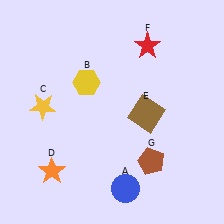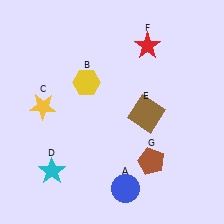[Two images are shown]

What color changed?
The star (D) changed from orange in Image 1 to cyan in Image 2.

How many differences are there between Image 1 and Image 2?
There is 1 difference between the two images.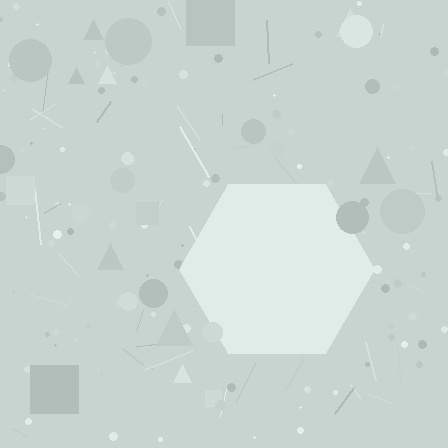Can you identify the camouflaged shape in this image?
The camouflaged shape is a hexagon.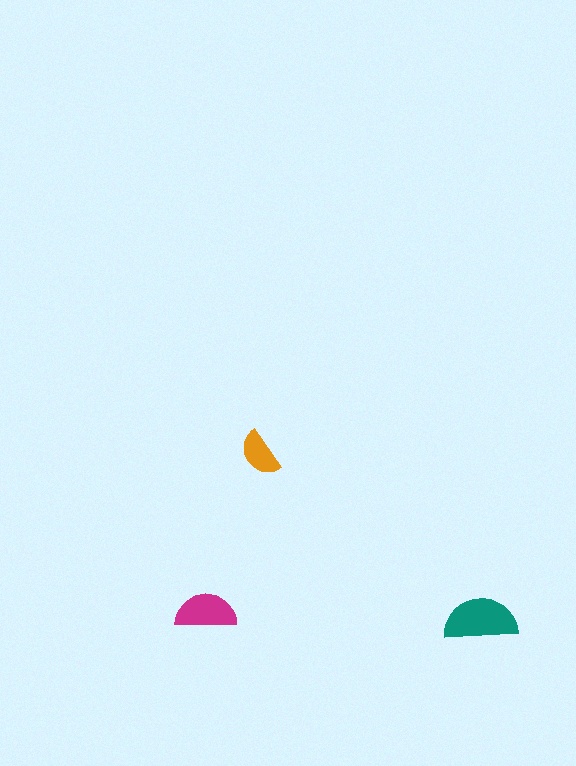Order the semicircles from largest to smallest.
the teal one, the magenta one, the orange one.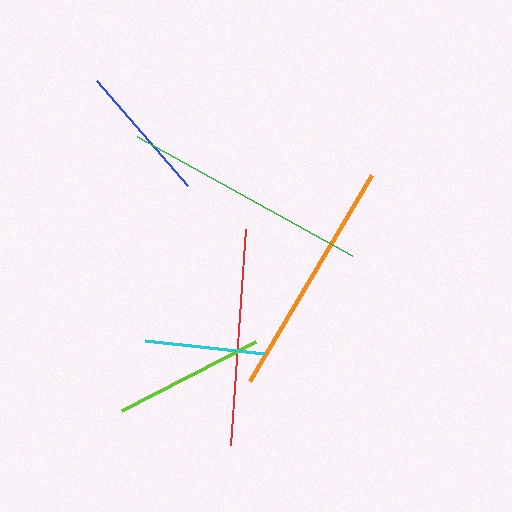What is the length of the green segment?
The green segment is approximately 245 pixels long.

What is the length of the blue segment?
The blue segment is approximately 138 pixels long.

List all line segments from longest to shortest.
From longest to shortest: green, orange, red, lime, blue, cyan.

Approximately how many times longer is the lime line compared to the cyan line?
The lime line is approximately 1.3 times the length of the cyan line.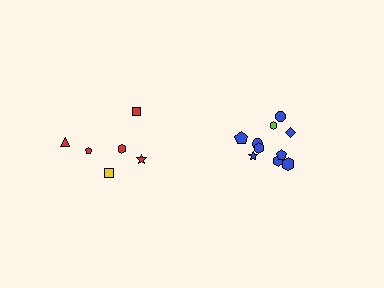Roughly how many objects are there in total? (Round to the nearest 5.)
Roughly 15 objects in total.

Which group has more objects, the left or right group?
The right group.